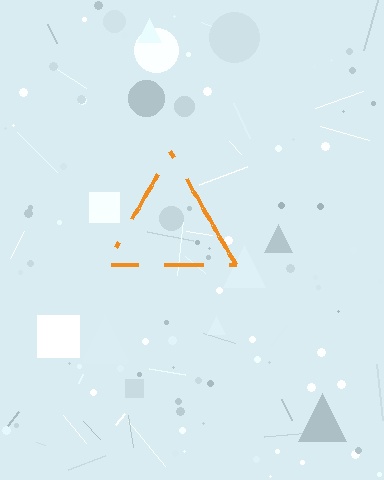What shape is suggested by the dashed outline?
The dashed outline suggests a triangle.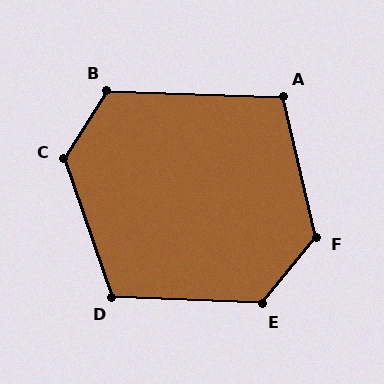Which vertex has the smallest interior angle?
A, at approximately 105 degrees.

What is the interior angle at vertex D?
Approximately 112 degrees (obtuse).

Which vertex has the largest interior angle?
C, at approximately 129 degrees.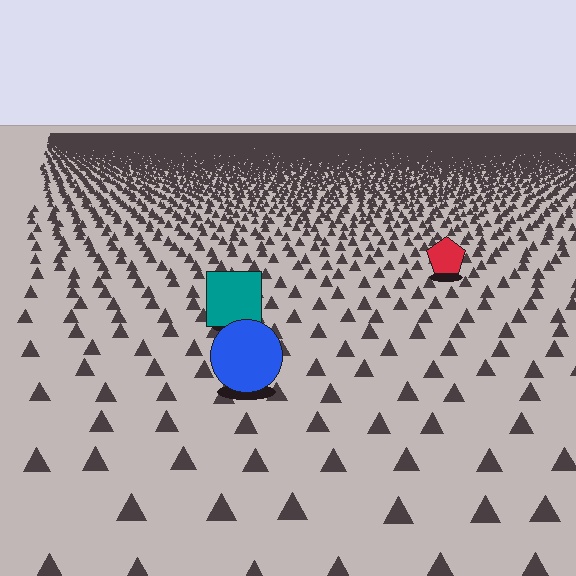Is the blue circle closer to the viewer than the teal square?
Yes. The blue circle is closer — you can tell from the texture gradient: the ground texture is coarser near it.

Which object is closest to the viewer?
The blue circle is closest. The texture marks near it are larger and more spread out.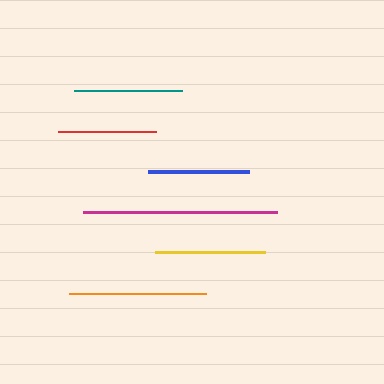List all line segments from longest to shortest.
From longest to shortest: magenta, orange, yellow, teal, blue, red.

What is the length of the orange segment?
The orange segment is approximately 137 pixels long.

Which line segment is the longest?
The magenta line is the longest at approximately 194 pixels.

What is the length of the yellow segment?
The yellow segment is approximately 110 pixels long.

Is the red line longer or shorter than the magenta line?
The magenta line is longer than the red line.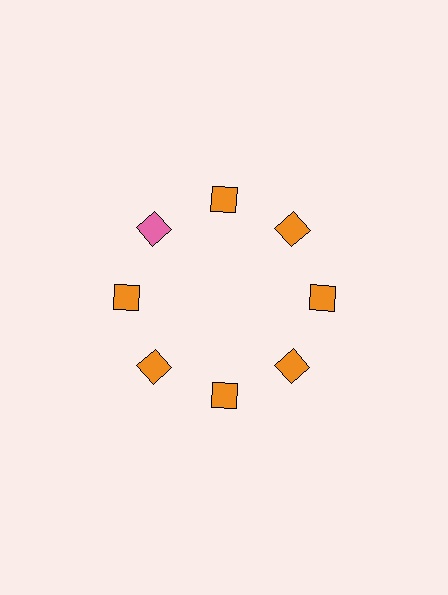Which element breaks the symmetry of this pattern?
The pink diamond at roughly the 10 o'clock position breaks the symmetry. All other shapes are orange diamonds.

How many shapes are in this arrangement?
There are 8 shapes arranged in a ring pattern.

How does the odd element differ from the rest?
It has a different color: pink instead of orange.